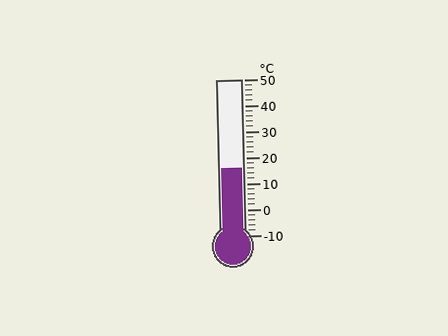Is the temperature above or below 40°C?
The temperature is below 40°C.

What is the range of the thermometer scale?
The thermometer scale ranges from -10°C to 50°C.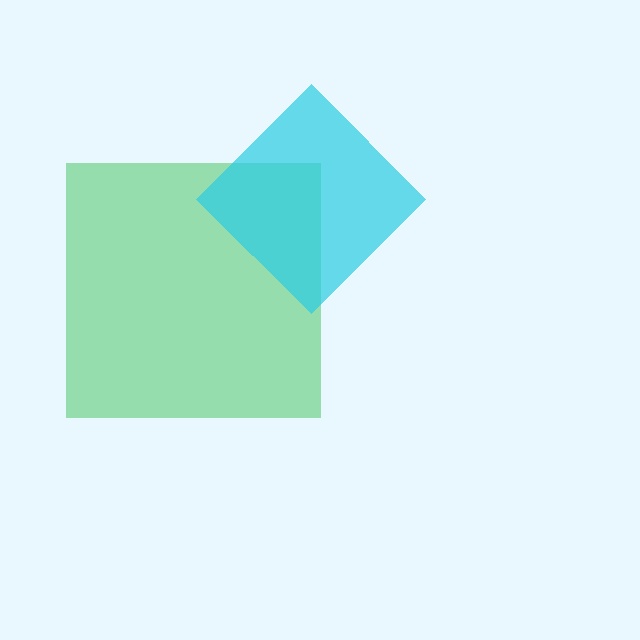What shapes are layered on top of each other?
The layered shapes are: a green square, a cyan diamond.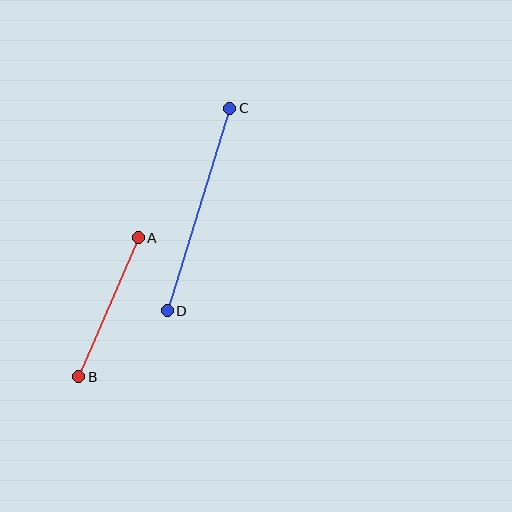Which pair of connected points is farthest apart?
Points C and D are farthest apart.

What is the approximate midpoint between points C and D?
The midpoint is at approximately (198, 209) pixels.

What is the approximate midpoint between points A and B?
The midpoint is at approximately (109, 307) pixels.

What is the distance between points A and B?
The distance is approximately 151 pixels.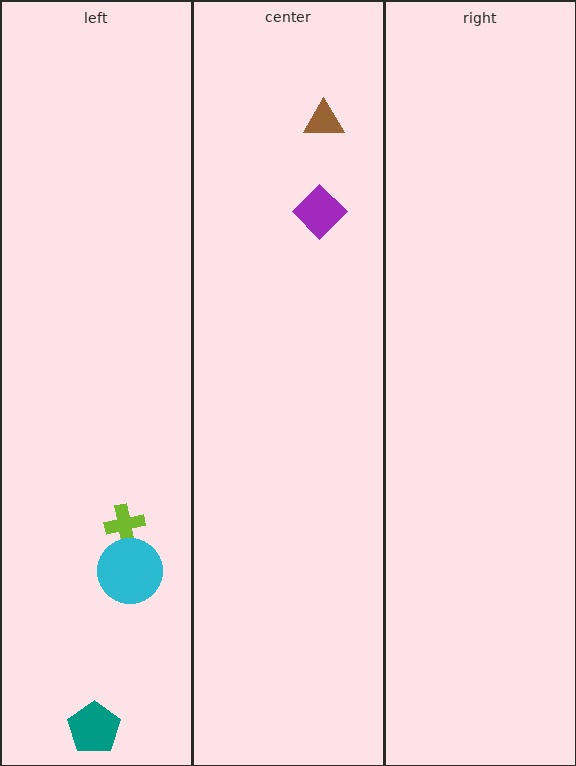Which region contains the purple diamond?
The center region.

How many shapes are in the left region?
3.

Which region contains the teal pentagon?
The left region.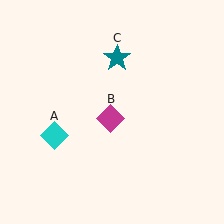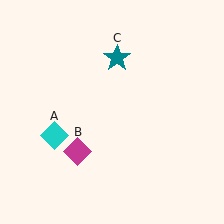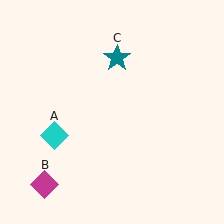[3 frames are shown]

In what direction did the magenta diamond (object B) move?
The magenta diamond (object B) moved down and to the left.